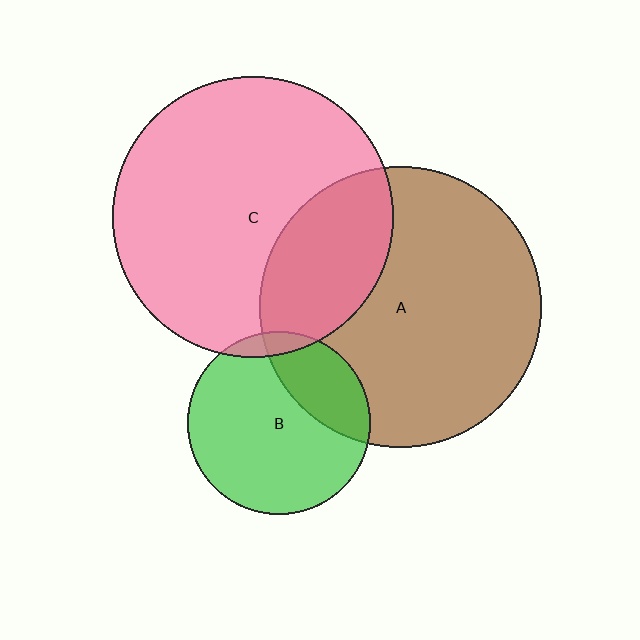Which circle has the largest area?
Circle A (brown).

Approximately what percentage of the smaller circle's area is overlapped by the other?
Approximately 25%.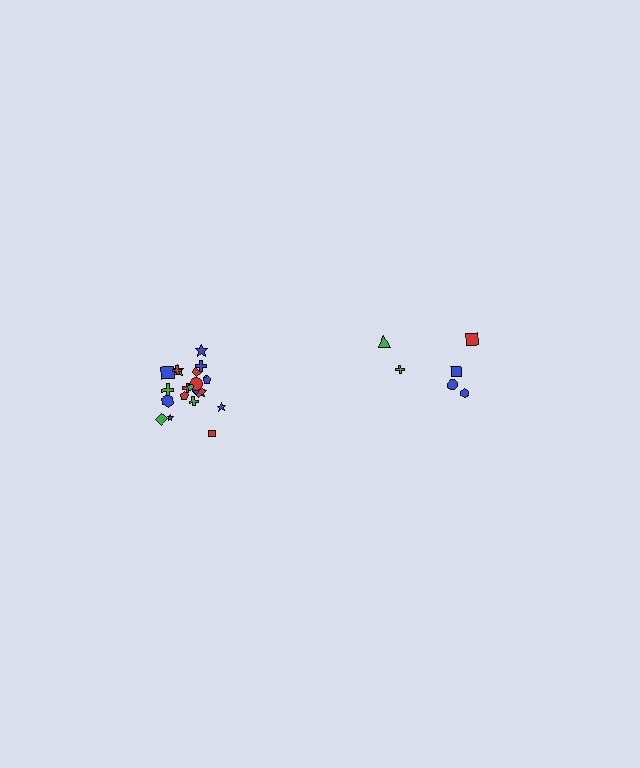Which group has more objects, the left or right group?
The left group.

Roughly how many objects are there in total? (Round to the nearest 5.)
Roughly 30 objects in total.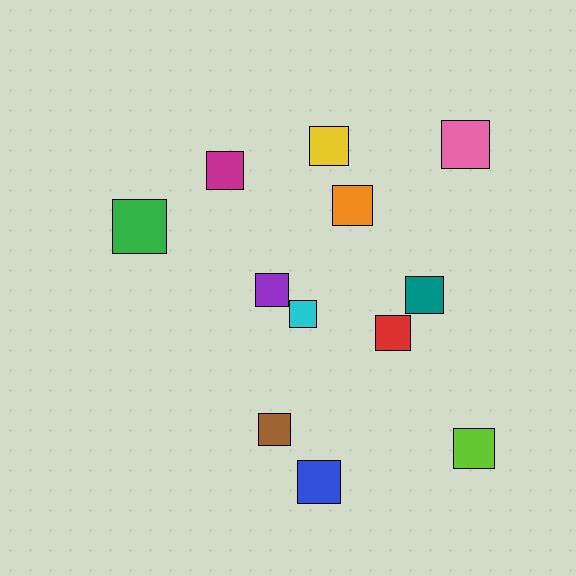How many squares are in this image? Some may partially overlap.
There are 12 squares.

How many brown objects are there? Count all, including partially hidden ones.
There is 1 brown object.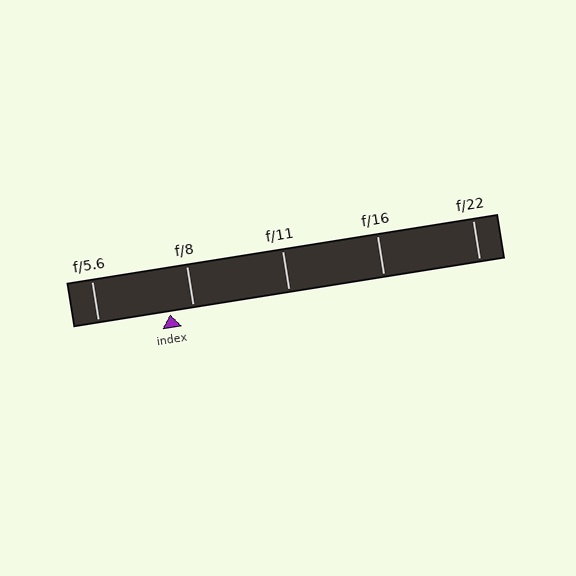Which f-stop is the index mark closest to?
The index mark is closest to f/8.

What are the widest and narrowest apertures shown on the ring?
The widest aperture shown is f/5.6 and the narrowest is f/22.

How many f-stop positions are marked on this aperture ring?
There are 5 f-stop positions marked.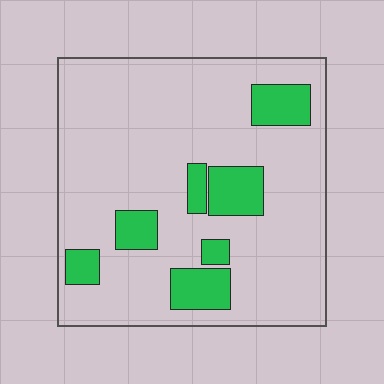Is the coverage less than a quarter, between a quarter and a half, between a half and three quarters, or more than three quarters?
Less than a quarter.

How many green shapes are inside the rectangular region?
7.